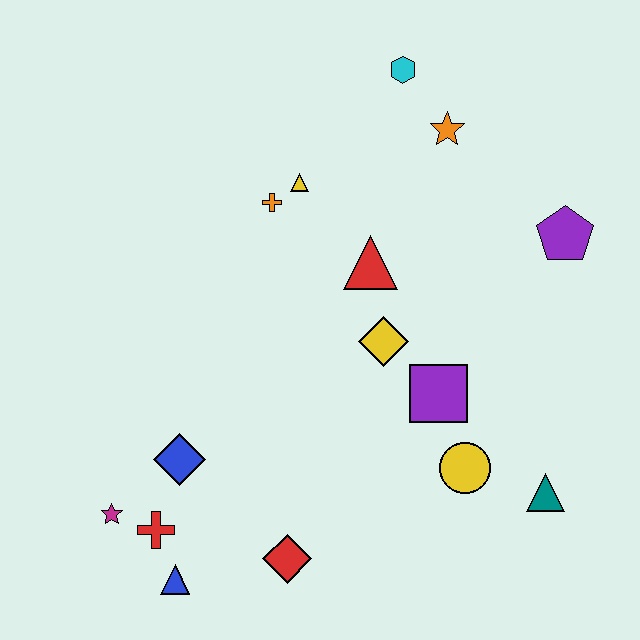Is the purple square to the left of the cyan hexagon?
No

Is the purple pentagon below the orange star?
Yes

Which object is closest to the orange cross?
The yellow triangle is closest to the orange cross.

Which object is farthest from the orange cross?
The teal triangle is farthest from the orange cross.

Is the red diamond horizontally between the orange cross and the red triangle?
Yes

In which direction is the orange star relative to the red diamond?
The orange star is above the red diamond.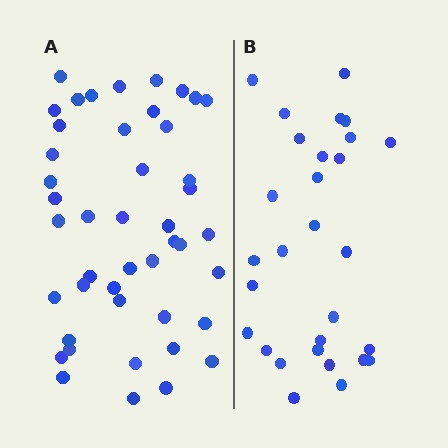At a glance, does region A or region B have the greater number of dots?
Region A (the left region) has more dots.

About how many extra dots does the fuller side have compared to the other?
Region A has approximately 15 more dots than region B.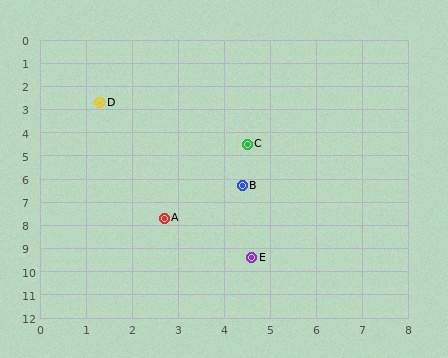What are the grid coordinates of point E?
Point E is at approximately (4.6, 9.4).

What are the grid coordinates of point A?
Point A is at approximately (2.7, 7.7).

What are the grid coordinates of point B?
Point B is at approximately (4.4, 6.3).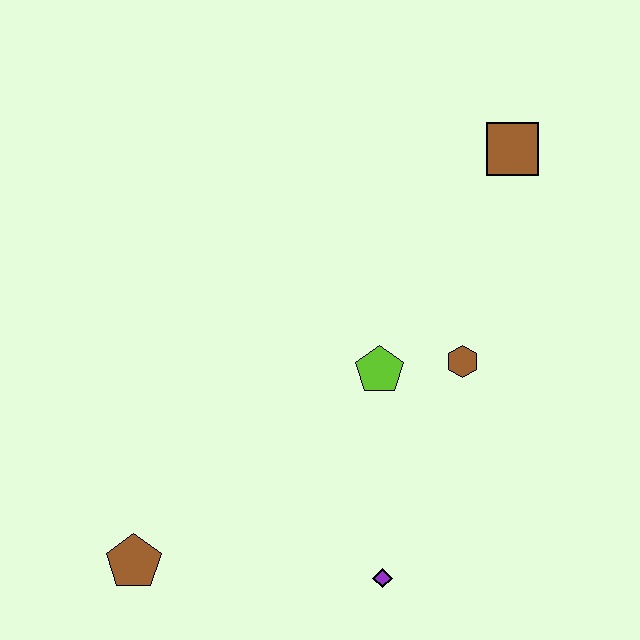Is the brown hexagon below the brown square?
Yes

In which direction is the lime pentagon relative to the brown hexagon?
The lime pentagon is to the left of the brown hexagon.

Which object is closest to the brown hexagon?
The lime pentagon is closest to the brown hexagon.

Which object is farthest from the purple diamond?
The brown square is farthest from the purple diamond.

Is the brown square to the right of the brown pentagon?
Yes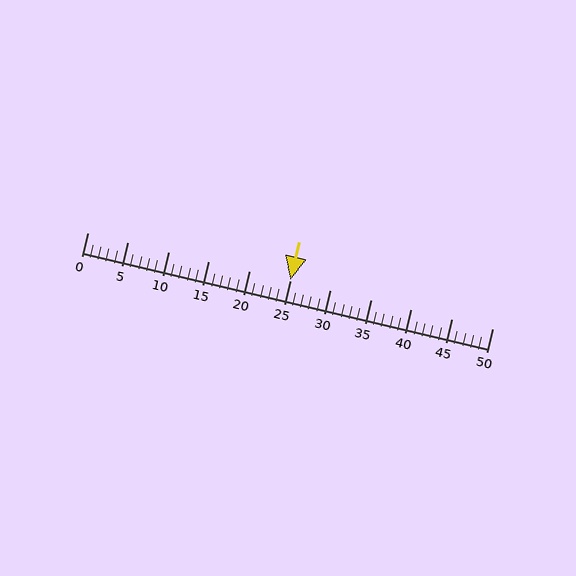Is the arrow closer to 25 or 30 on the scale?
The arrow is closer to 25.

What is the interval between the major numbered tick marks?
The major tick marks are spaced 5 units apart.